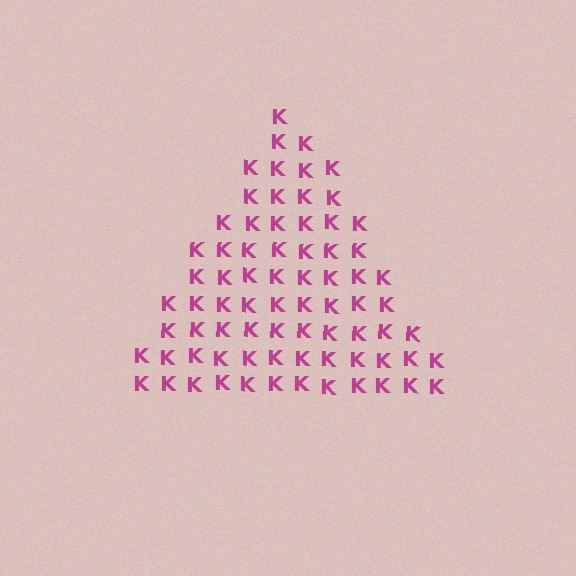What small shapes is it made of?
It is made of small letter K's.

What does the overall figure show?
The overall figure shows a triangle.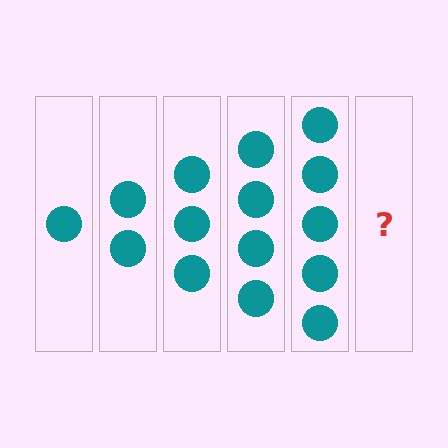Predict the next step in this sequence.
The next step is 6 circles.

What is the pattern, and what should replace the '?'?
The pattern is that each step adds one more circle. The '?' should be 6 circles.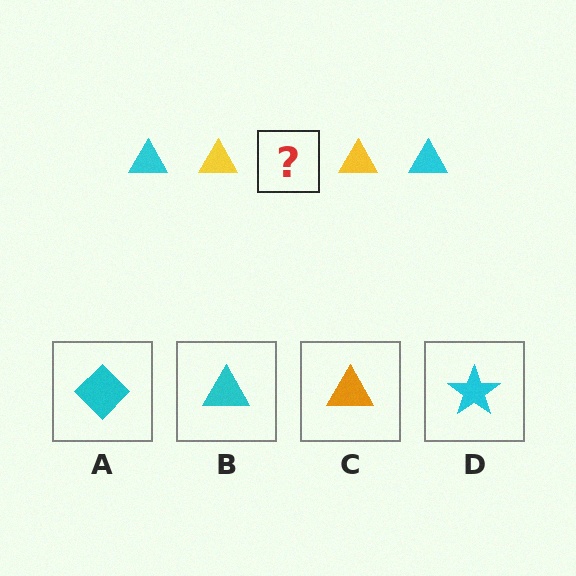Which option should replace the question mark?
Option B.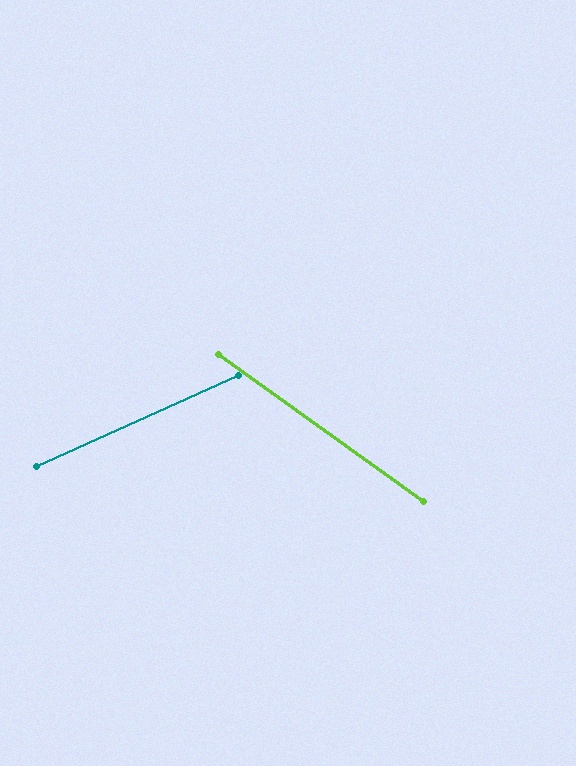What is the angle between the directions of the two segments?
Approximately 60 degrees.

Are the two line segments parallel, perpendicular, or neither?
Neither parallel nor perpendicular — they differ by about 60°.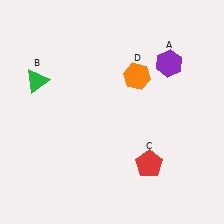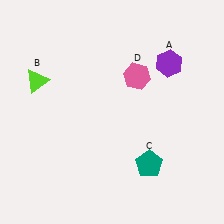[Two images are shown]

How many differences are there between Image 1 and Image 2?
There are 3 differences between the two images.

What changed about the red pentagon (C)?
In Image 1, C is red. In Image 2, it changed to teal.